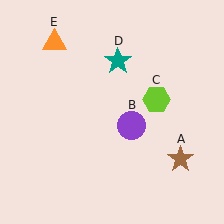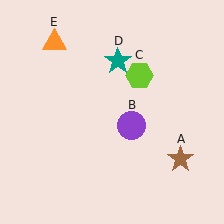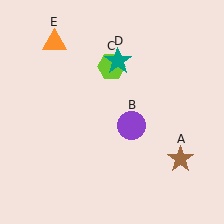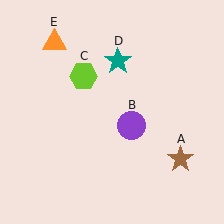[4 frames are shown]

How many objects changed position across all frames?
1 object changed position: lime hexagon (object C).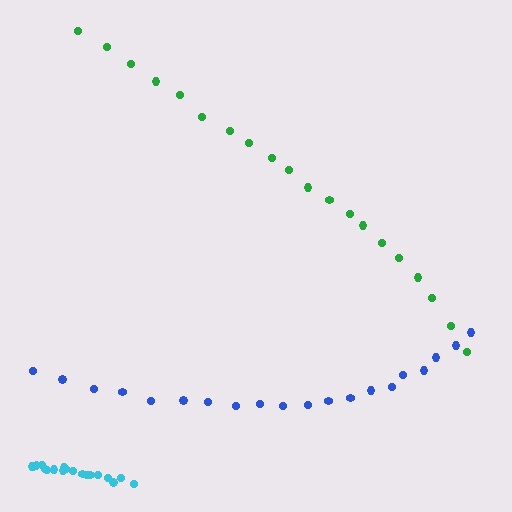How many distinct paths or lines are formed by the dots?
There are 3 distinct paths.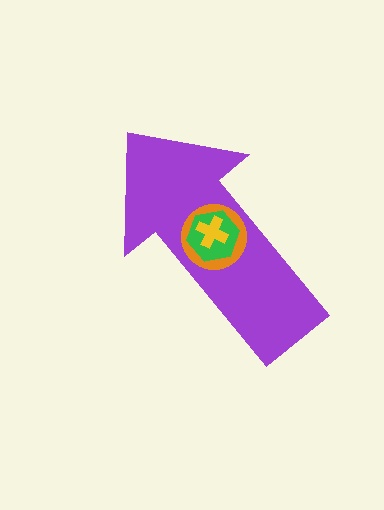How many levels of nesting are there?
4.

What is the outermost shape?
The purple arrow.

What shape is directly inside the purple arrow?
The orange circle.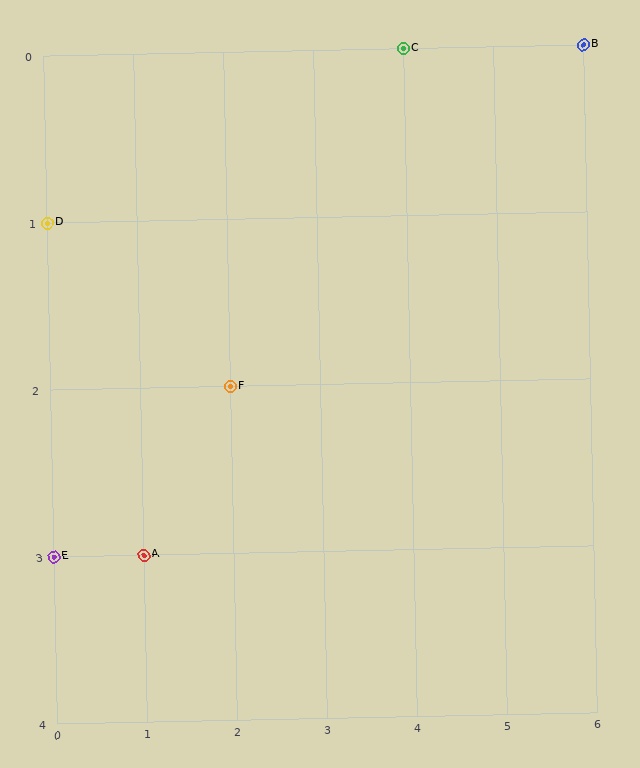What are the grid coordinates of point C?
Point C is at grid coordinates (4, 0).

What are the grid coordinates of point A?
Point A is at grid coordinates (1, 3).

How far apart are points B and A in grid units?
Points B and A are 5 columns and 3 rows apart (about 5.8 grid units diagonally).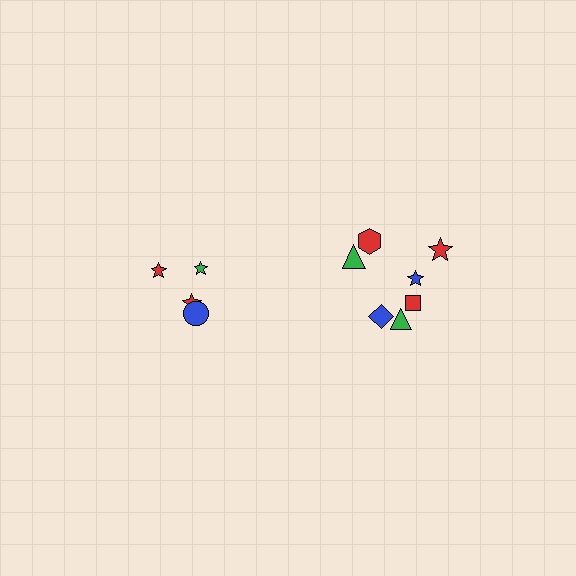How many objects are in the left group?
There are 4 objects.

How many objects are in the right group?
There are 7 objects.